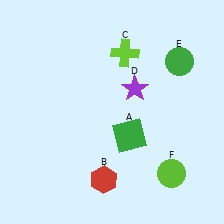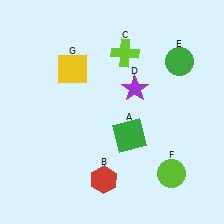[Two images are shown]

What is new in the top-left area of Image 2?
A yellow square (G) was added in the top-left area of Image 2.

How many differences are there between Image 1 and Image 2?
There is 1 difference between the two images.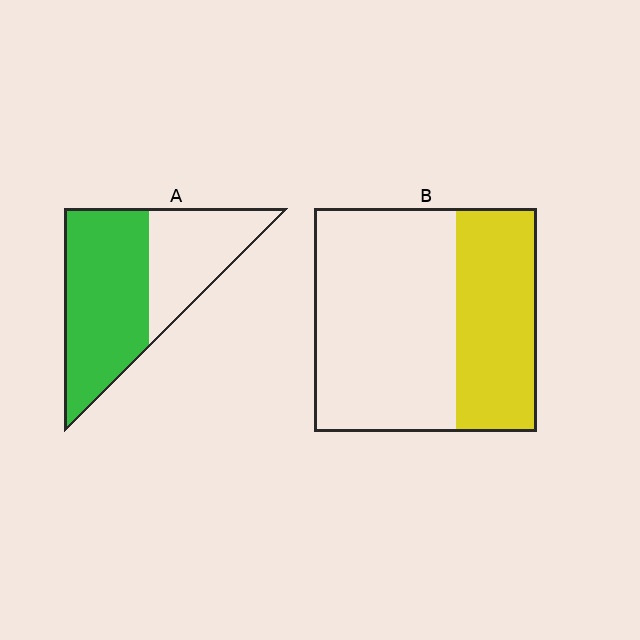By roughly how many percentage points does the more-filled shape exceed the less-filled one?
By roughly 25 percentage points (A over B).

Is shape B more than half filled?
No.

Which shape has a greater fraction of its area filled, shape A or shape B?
Shape A.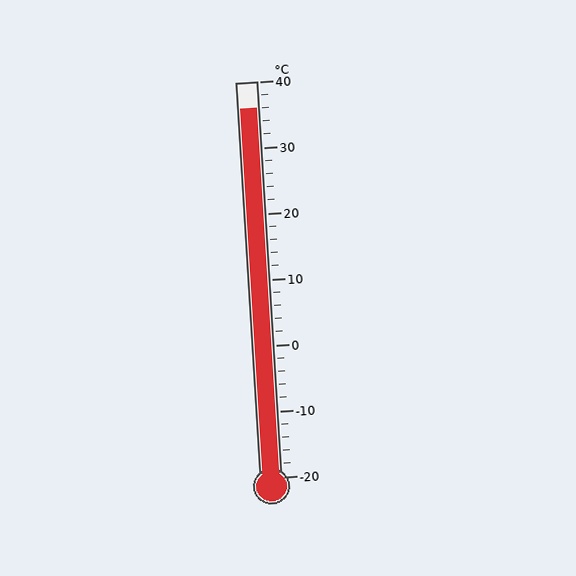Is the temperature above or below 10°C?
The temperature is above 10°C.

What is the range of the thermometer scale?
The thermometer scale ranges from -20°C to 40°C.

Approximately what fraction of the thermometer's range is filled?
The thermometer is filled to approximately 95% of its range.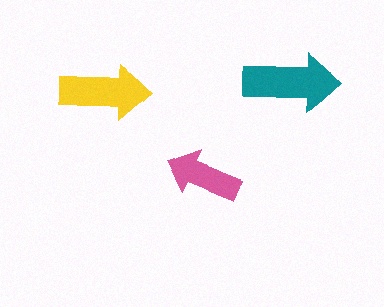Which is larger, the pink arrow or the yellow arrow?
The yellow one.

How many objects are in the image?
There are 3 objects in the image.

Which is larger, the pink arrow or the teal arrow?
The teal one.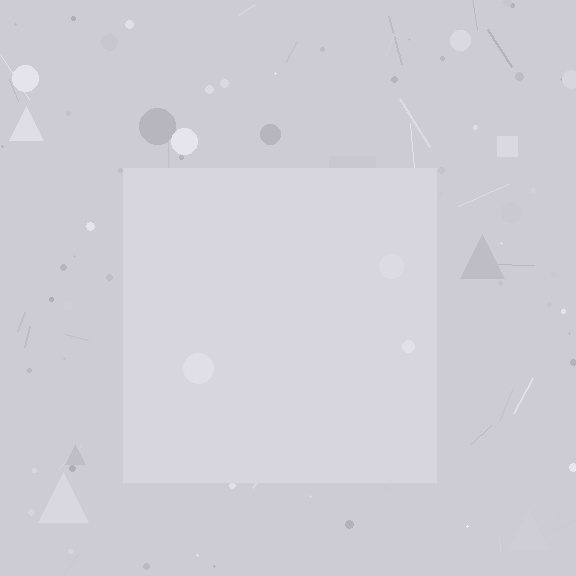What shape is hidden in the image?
A square is hidden in the image.